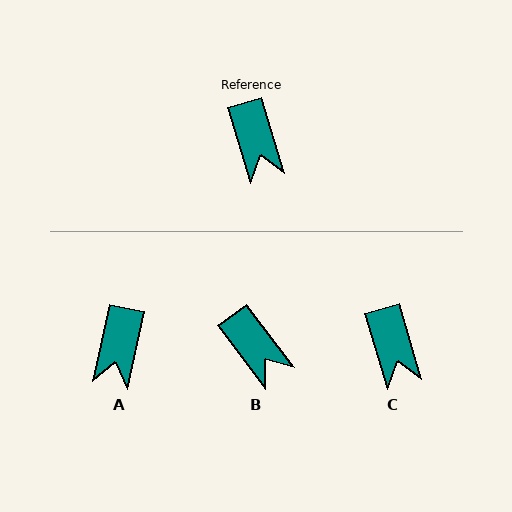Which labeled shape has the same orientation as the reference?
C.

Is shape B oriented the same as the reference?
No, it is off by about 20 degrees.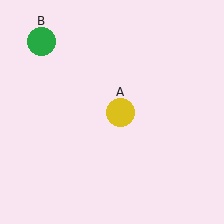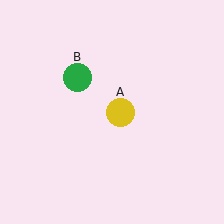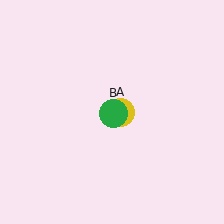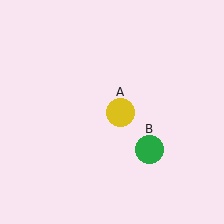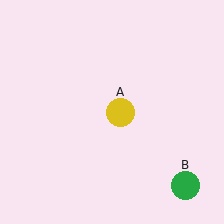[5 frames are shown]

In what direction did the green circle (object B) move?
The green circle (object B) moved down and to the right.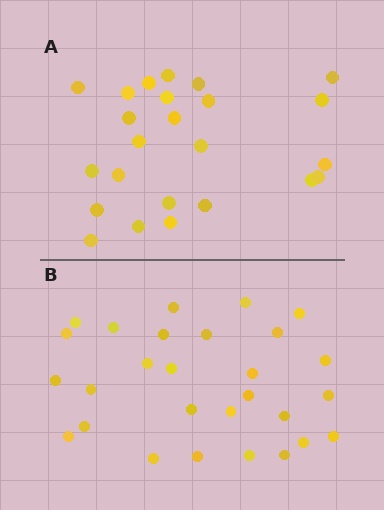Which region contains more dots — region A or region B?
Region B (the bottom region) has more dots.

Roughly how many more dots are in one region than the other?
Region B has about 4 more dots than region A.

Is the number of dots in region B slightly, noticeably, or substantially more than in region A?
Region B has only slightly more — the two regions are fairly close. The ratio is roughly 1.2 to 1.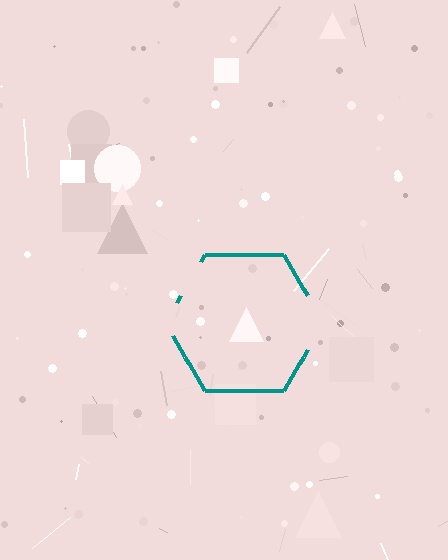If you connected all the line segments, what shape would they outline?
They would outline a hexagon.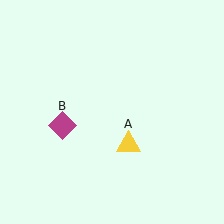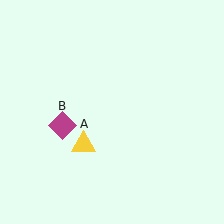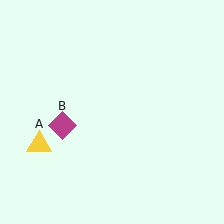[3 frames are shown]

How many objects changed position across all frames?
1 object changed position: yellow triangle (object A).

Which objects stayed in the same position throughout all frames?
Magenta diamond (object B) remained stationary.